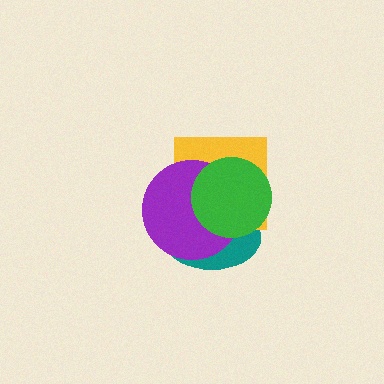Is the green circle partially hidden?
No, no other shape covers it.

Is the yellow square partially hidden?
Yes, it is partially covered by another shape.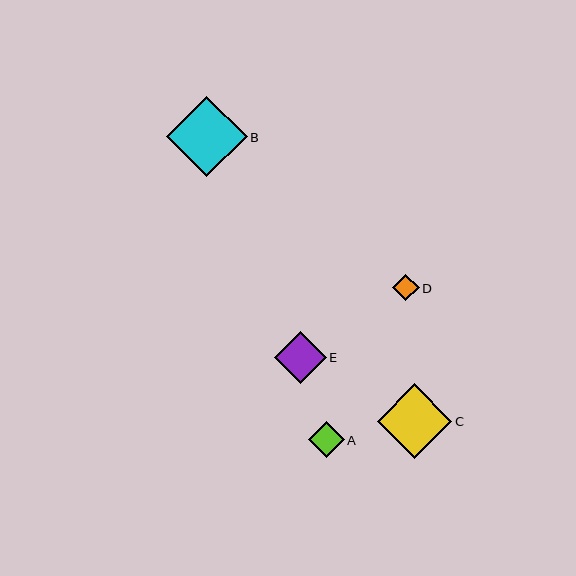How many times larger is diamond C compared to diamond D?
Diamond C is approximately 2.8 times the size of diamond D.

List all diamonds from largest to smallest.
From largest to smallest: B, C, E, A, D.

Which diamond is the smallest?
Diamond D is the smallest with a size of approximately 26 pixels.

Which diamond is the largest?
Diamond B is the largest with a size of approximately 81 pixels.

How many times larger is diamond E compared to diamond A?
Diamond E is approximately 1.4 times the size of diamond A.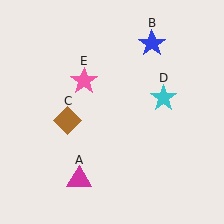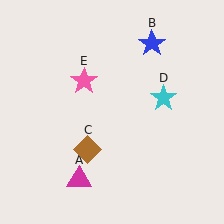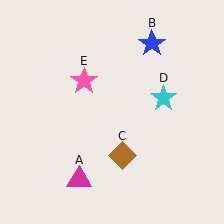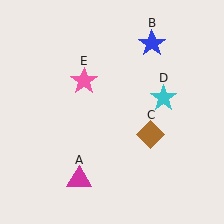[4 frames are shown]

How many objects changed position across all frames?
1 object changed position: brown diamond (object C).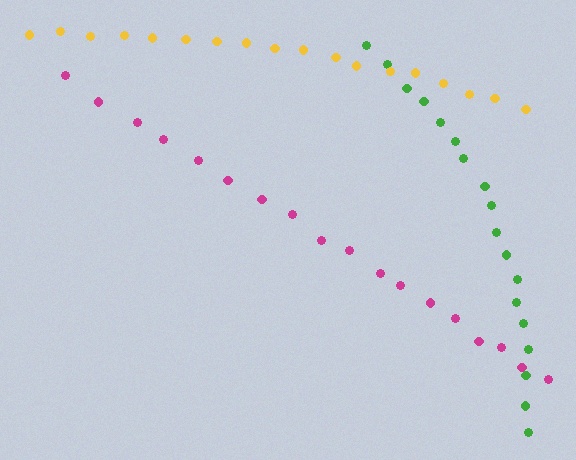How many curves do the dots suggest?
There are 3 distinct paths.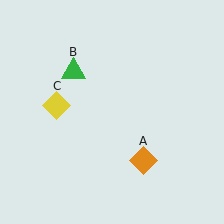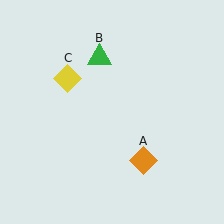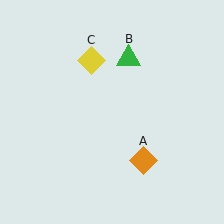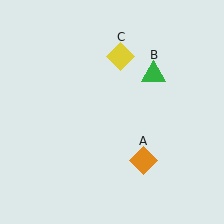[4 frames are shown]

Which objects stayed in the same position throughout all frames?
Orange diamond (object A) remained stationary.